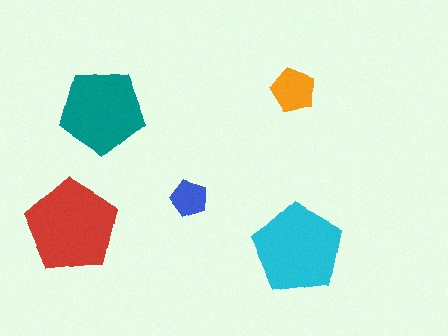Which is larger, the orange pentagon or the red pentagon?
The red one.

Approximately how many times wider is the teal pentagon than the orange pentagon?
About 2 times wider.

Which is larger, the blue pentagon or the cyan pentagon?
The cyan one.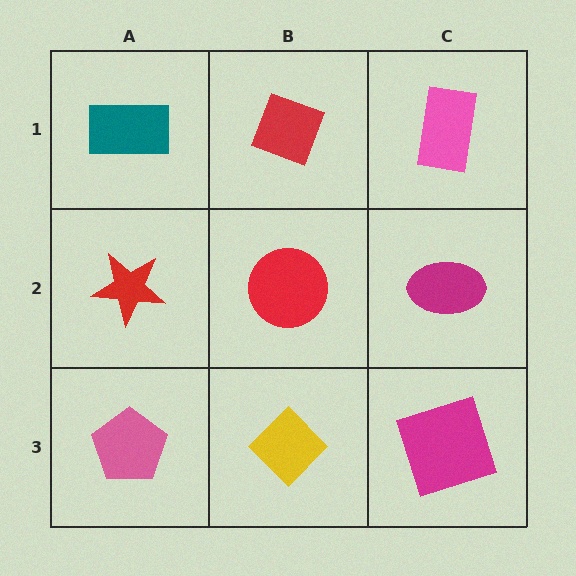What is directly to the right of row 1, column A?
A red diamond.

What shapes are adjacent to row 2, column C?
A pink rectangle (row 1, column C), a magenta square (row 3, column C), a red circle (row 2, column B).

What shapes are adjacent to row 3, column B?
A red circle (row 2, column B), a pink pentagon (row 3, column A), a magenta square (row 3, column C).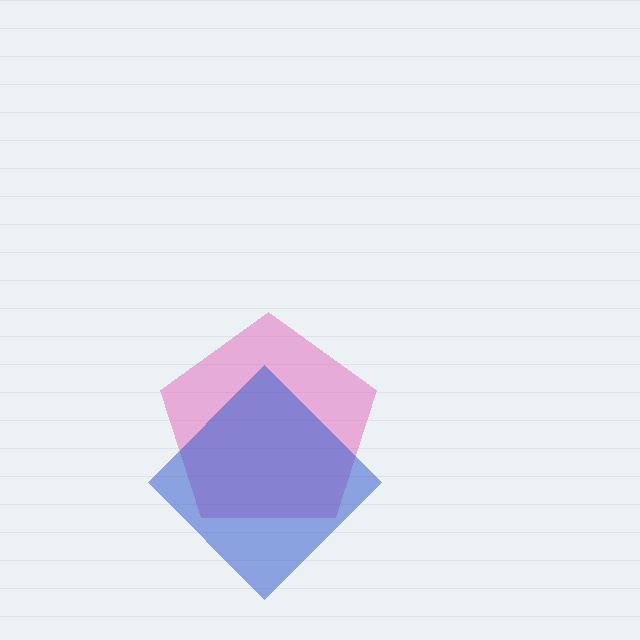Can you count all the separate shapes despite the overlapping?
Yes, there are 2 separate shapes.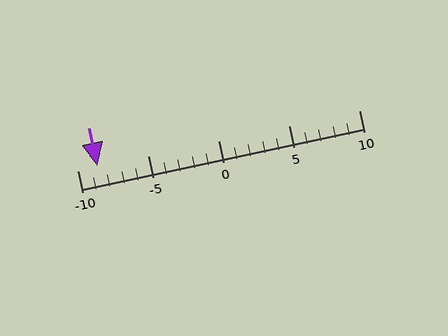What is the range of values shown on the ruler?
The ruler shows values from -10 to 10.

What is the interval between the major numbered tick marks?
The major tick marks are spaced 5 units apart.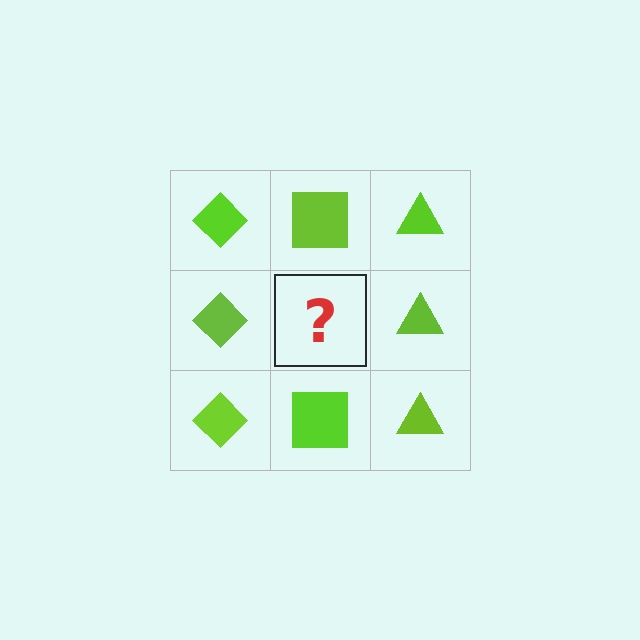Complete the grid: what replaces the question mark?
The question mark should be replaced with a lime square.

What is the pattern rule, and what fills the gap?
The rule is that each column has a consistent shape. The gap should be filled with a lime square.